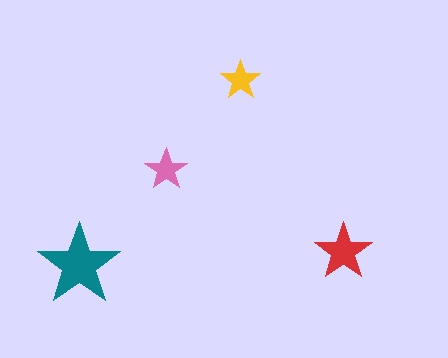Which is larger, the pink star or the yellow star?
The pink one.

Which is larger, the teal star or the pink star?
The teal one.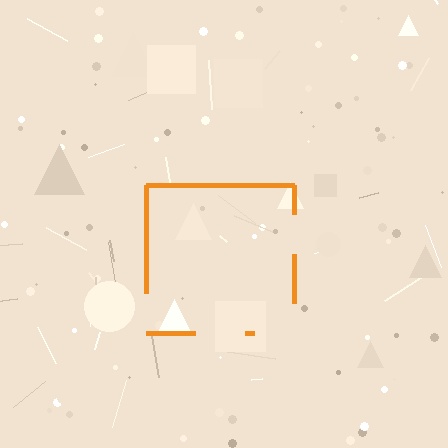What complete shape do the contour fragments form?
The contour fragments form a square.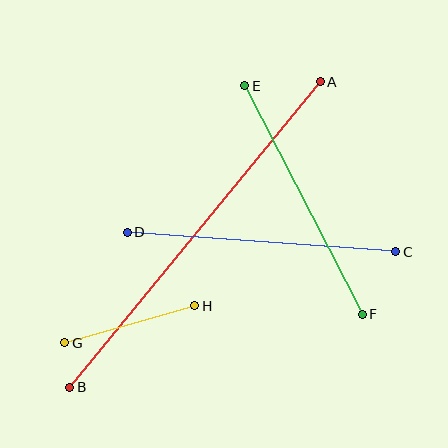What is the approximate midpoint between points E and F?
The midpoint is at approximately (304, 200) pixels.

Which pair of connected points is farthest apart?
Points A and B are farthest apart.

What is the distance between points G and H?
The distance is approximately 135 pixels.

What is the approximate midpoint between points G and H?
The midpoint is at approximately (130, 324) pixels.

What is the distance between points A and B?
The distance is approximately 395 pixels.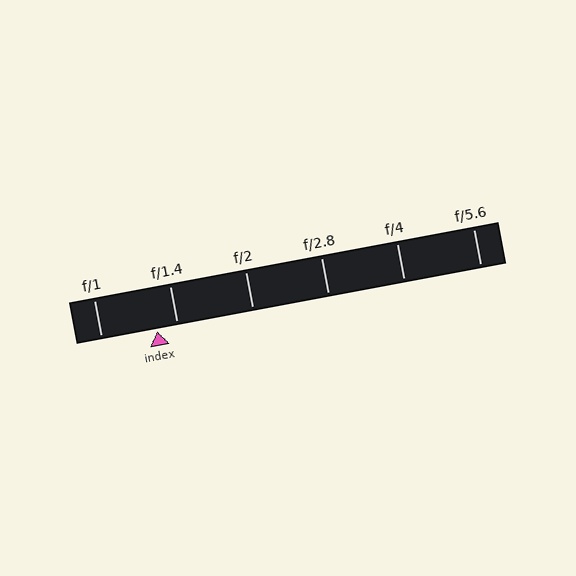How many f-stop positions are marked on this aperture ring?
There are 6 f-stop positions marked.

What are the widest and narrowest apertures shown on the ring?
The widest aperture shown is f/1 and the narrowest is f/5.6.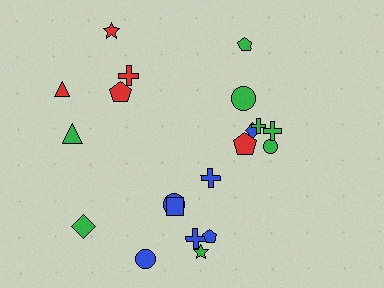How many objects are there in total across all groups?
There are 20 objects.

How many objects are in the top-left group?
There are 5 objects.